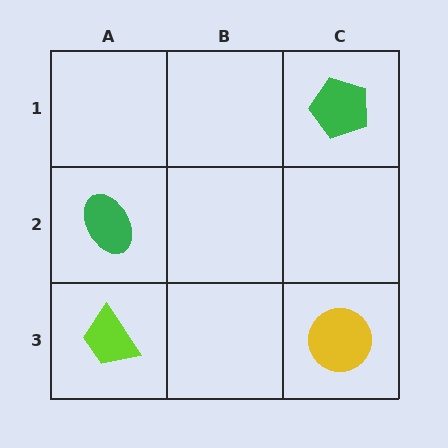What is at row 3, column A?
A lime trapezoid.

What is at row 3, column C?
A yellow circle.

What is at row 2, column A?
A green ellipse.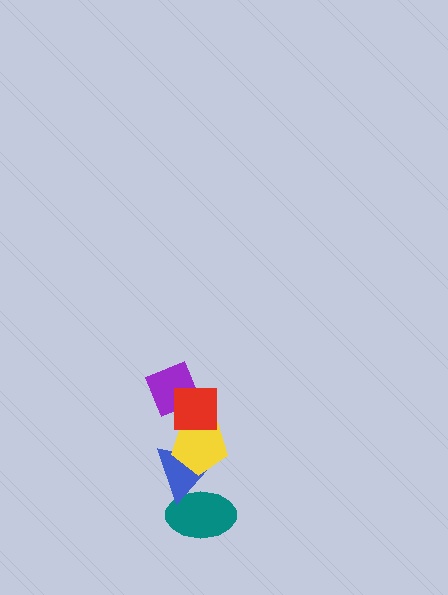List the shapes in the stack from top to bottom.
From top to bottom: the red square, the purple diamond, the yellow pentagon, the blue triangle, the teal ellipse.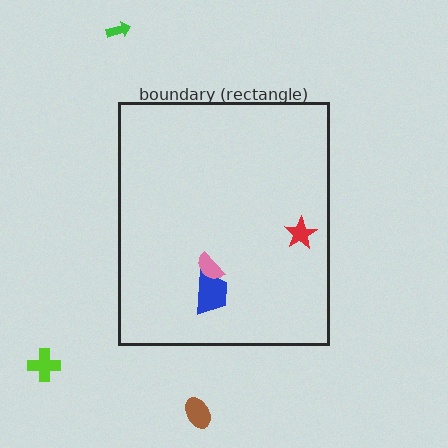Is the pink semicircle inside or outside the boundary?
Inside.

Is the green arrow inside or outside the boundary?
Outside.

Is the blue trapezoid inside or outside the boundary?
Inside.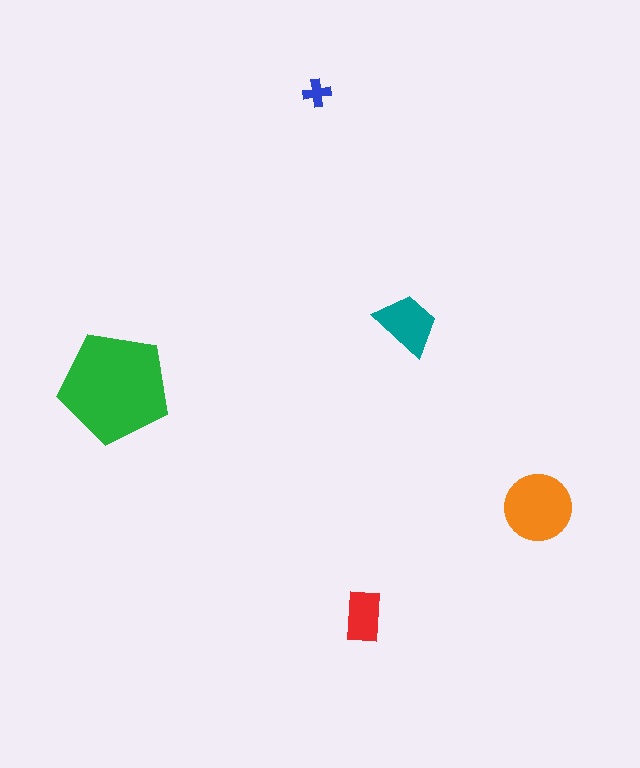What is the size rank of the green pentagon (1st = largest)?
1st.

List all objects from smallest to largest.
The blue cross, the red rectangle, the teal trapezoid, the orange circle, the green pentagon.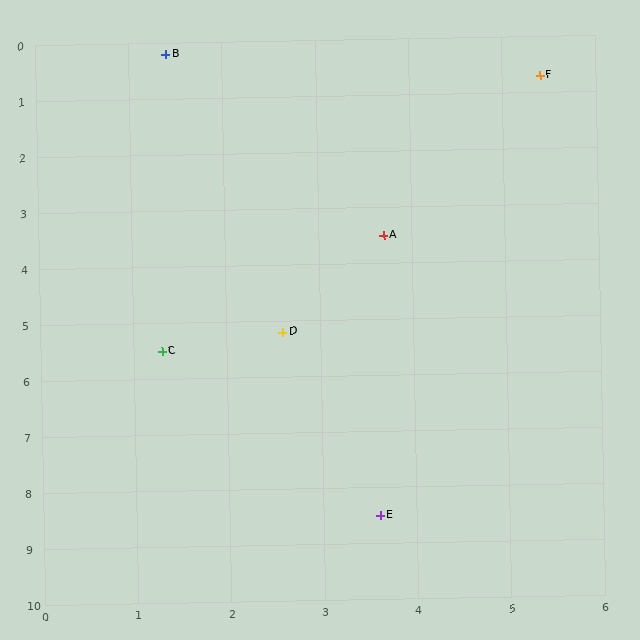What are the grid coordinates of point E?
Point E is at approximately (3.6, 8.5).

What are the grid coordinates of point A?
Point A is at approximately (3.7, 3.5).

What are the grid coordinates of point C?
Point C is at approximately (1.3, 5.5).